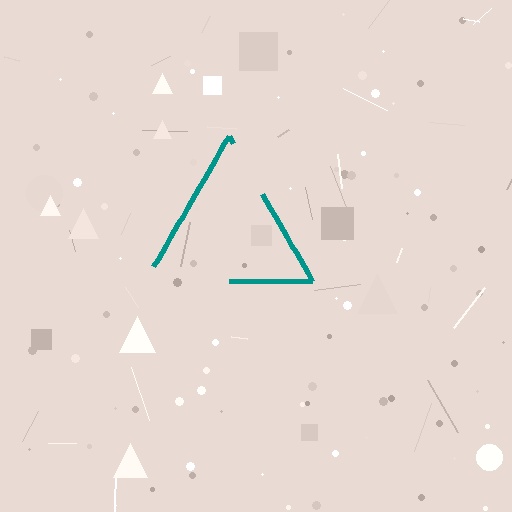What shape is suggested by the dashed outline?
The dashed outline suggests a triangle.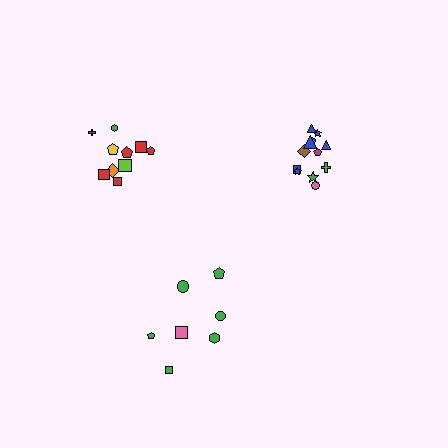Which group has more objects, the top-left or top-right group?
The top-right group.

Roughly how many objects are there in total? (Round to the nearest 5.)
Roughly 30 objects in total.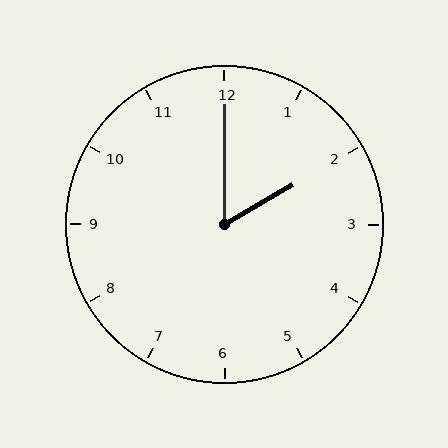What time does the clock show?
2:00.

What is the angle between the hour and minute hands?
Approximately 60 degrees.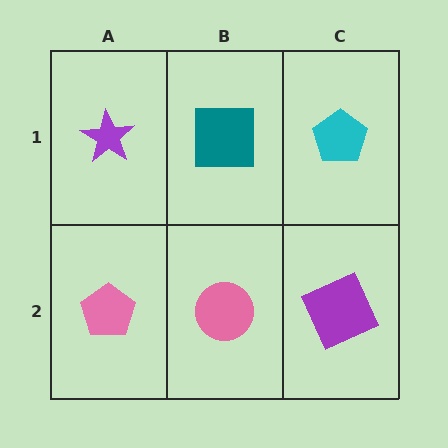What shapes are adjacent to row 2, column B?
A teal square (row 1, column B), a pink pentagon (row 2, column A), a purple square (row 2, column C).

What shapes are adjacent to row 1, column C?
A purple square (row 2, column C), a teal square (row 1, column B).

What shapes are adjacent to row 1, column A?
A pink pentagon (row 2, column A), a teal square (row 1, column B).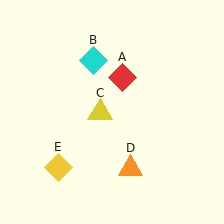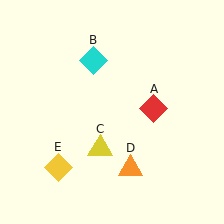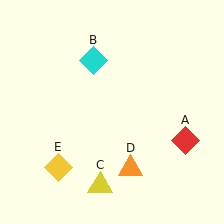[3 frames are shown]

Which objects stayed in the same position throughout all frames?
Cyan diamond (object B) and orange triangle (object D) and yellow diamond (object E) remained stationary.